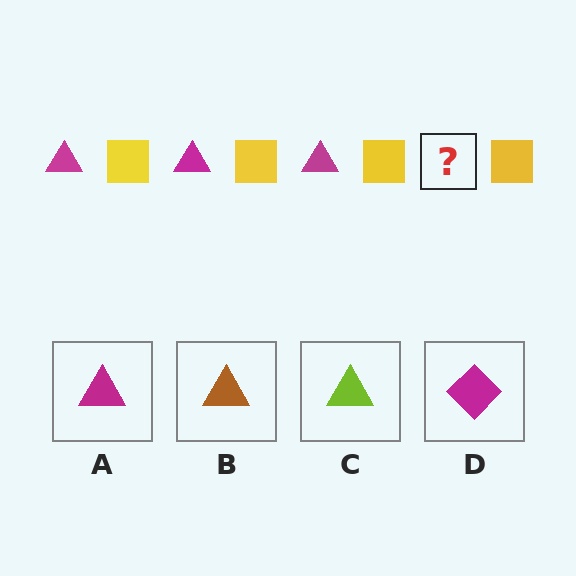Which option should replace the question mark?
Option A.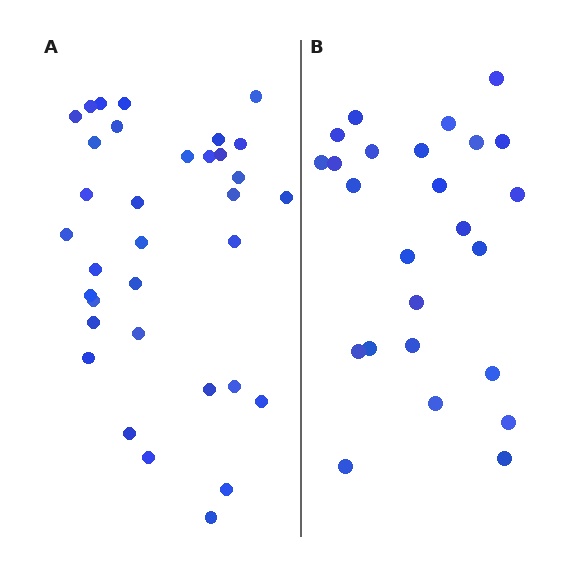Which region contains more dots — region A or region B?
Region A (the left region) has more dots.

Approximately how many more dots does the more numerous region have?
Region A has roughly 8 or so more dots than region B.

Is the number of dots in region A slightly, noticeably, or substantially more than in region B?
Region A has noticeably more, but not dramatically so. The ratio is roughly 1.4 to 1.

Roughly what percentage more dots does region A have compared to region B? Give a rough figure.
About 35% more.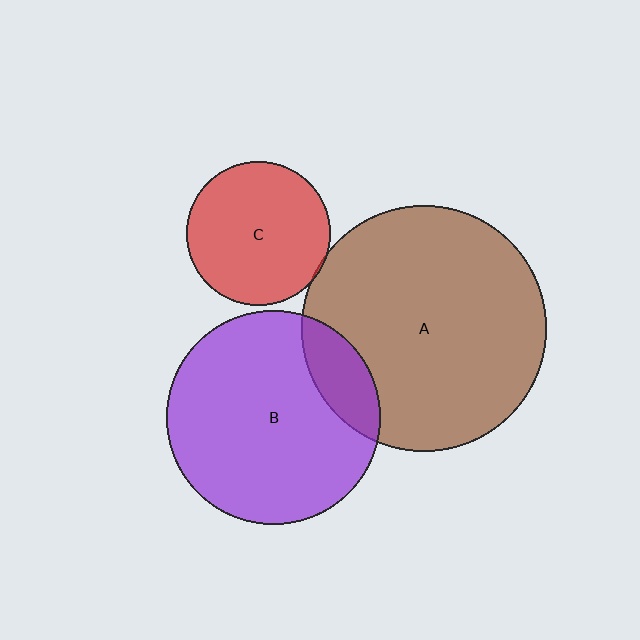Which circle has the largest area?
Circle A (brown).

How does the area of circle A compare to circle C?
Approximately 2.9 times.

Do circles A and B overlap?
Yes.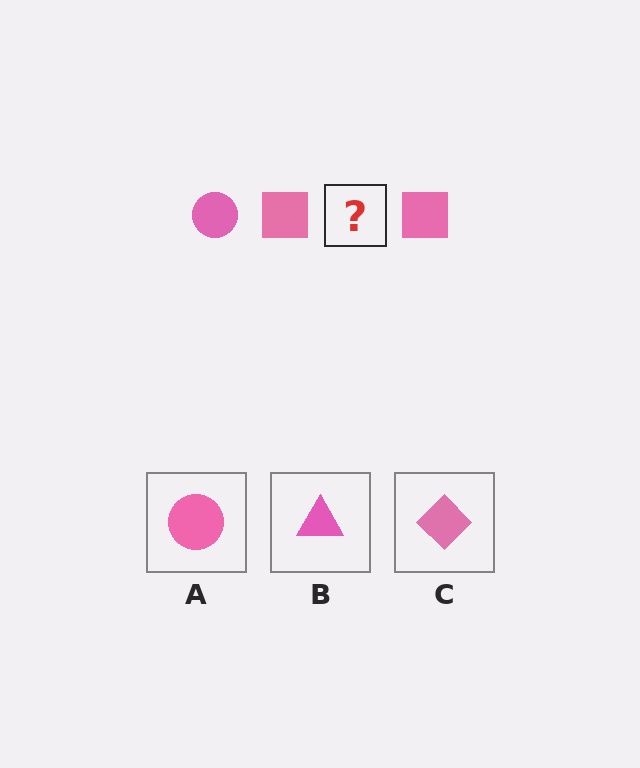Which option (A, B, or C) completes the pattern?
A.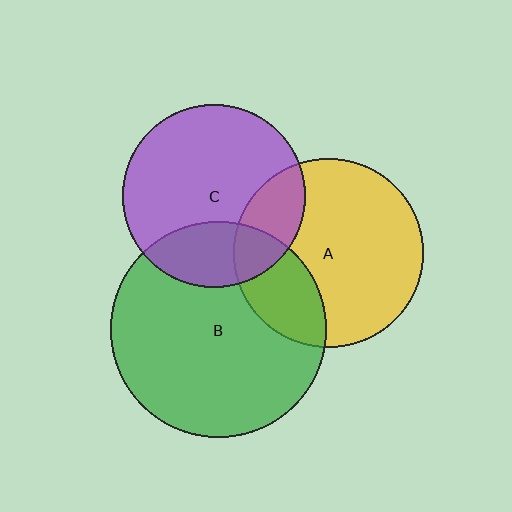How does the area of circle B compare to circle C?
Approximately 1.4 times.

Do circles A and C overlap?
Yes.